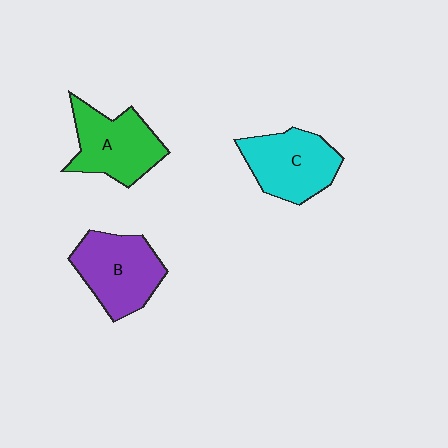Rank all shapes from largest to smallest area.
From largest to smallest: B (purple), A (green), C (cyan).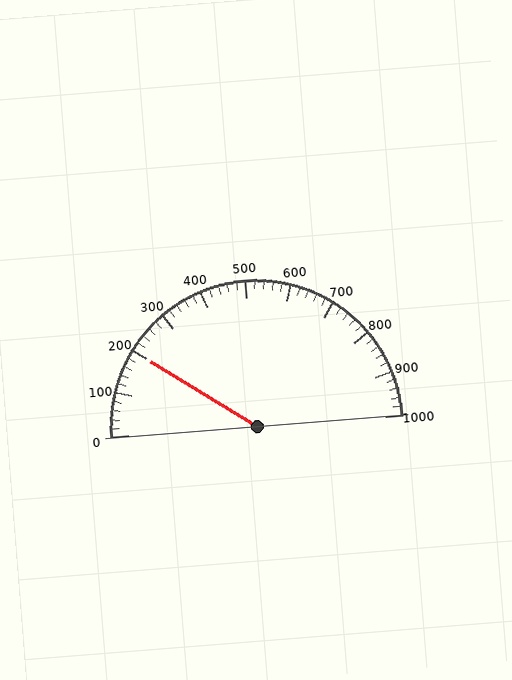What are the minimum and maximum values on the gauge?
The gauge ranges from 0 to 1000.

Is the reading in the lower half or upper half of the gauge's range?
The reading is in the lower half of the range (0 to 1000).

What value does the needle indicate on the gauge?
The needle indicates approximately 200.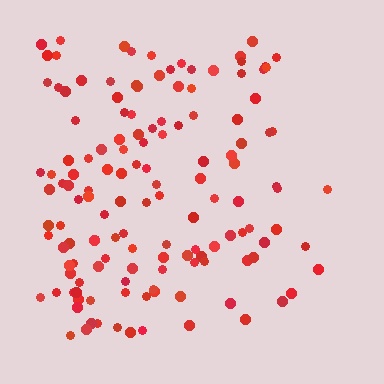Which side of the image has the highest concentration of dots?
The left.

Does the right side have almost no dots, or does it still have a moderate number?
Still a moderate number, just noticeably fewer than the left.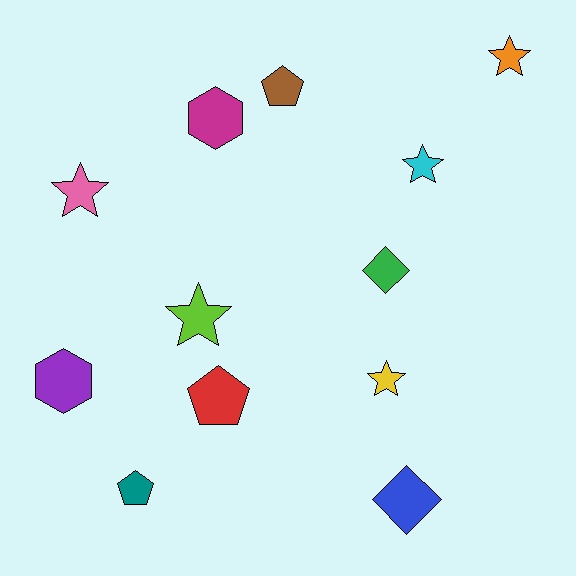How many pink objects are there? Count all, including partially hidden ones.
There is 1 pink object.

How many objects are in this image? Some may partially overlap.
There are 12 objects.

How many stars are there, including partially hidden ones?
There are 5 stars.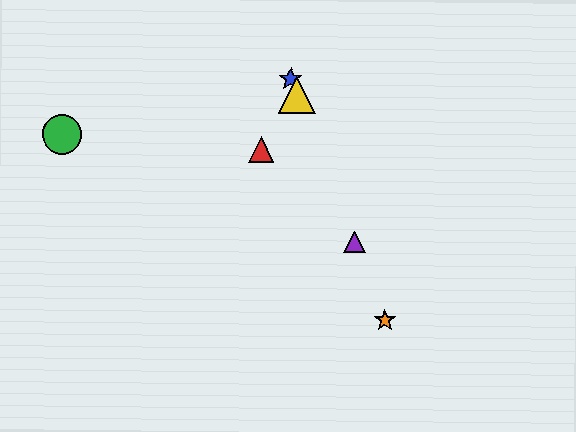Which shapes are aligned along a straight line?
The blue star, the yellow triangle, the purple triangle, the orange star are aligned along a straight line.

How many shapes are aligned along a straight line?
4 shapes (the blue star, the yellow triangle, the purple triangle, the orange star) are aligned along a straight line.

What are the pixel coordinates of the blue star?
The blue star is at (291, 79).